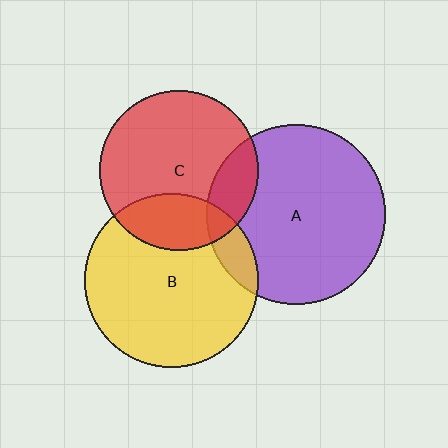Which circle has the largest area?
Circle A (purple).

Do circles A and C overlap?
Yes.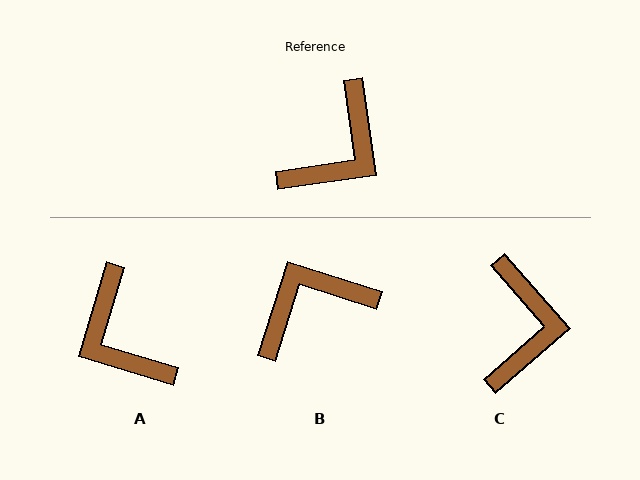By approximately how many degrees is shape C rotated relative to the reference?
Approximately 33 degrees counter-clockwise.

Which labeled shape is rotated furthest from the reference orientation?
B, about 154 degrees away.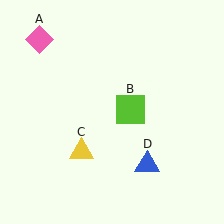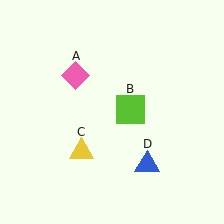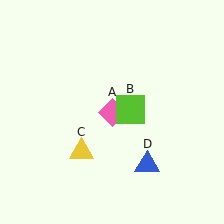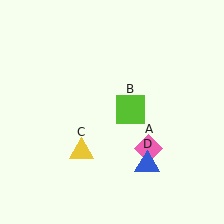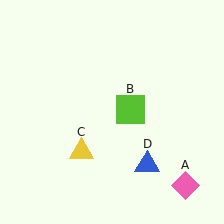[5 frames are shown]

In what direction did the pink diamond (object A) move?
The pink diamond (object A) moved down and to the right.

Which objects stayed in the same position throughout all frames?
Lime square (object B) and yellow triangle (object C) and blue triangle (object D) remained stationary.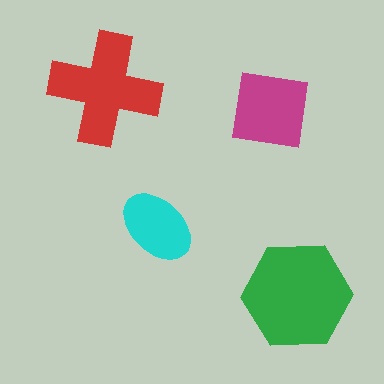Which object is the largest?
The green hexagon.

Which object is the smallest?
The cyan ellipse.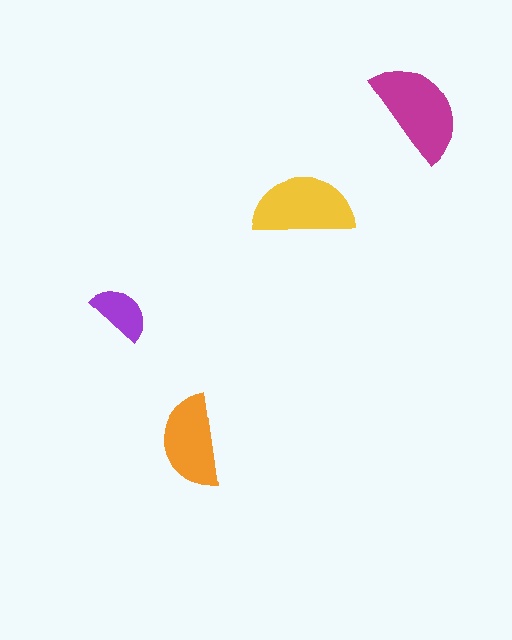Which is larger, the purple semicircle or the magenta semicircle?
The magenta one.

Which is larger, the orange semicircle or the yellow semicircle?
The yellow one.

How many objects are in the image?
There are 4 objects in the image.